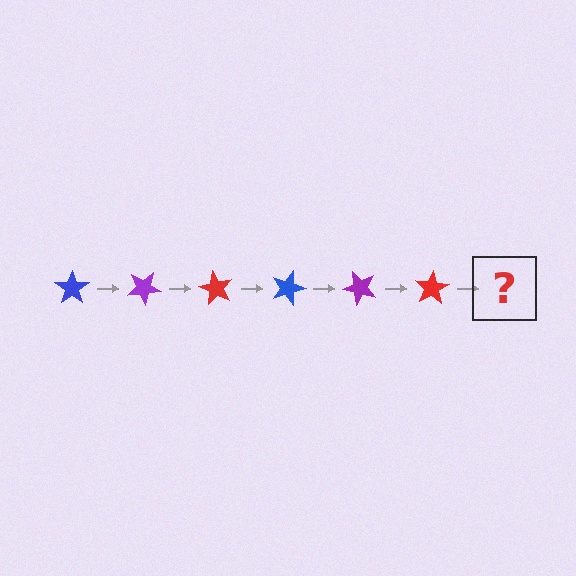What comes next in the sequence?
The next element should be a blue star, rotated 180 degrees from the start.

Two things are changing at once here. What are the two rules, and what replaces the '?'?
The two rules are that it rotates 30 degrees each step and the color cycles through blue, purple, and red. The '?' should be a blue star, rotated 180 degrees from the start.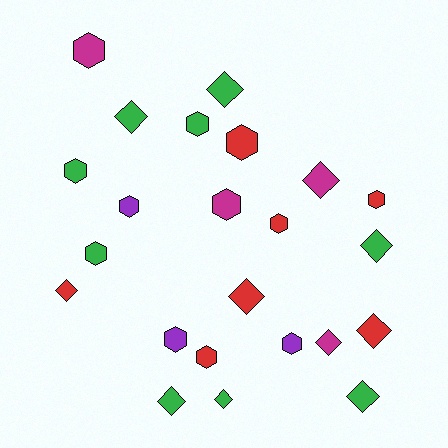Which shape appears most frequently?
Hexagon, with 12 objects.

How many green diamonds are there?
There are 6 green diamonds.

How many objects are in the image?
There are 23 objects.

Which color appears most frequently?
Green, with 9 objects.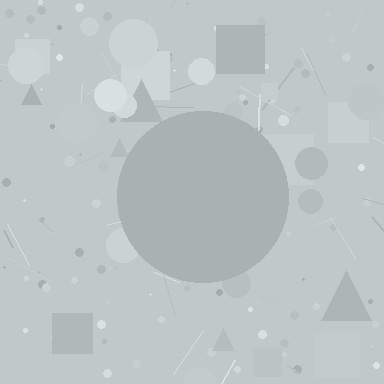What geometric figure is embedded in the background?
A circle is embedded in the background.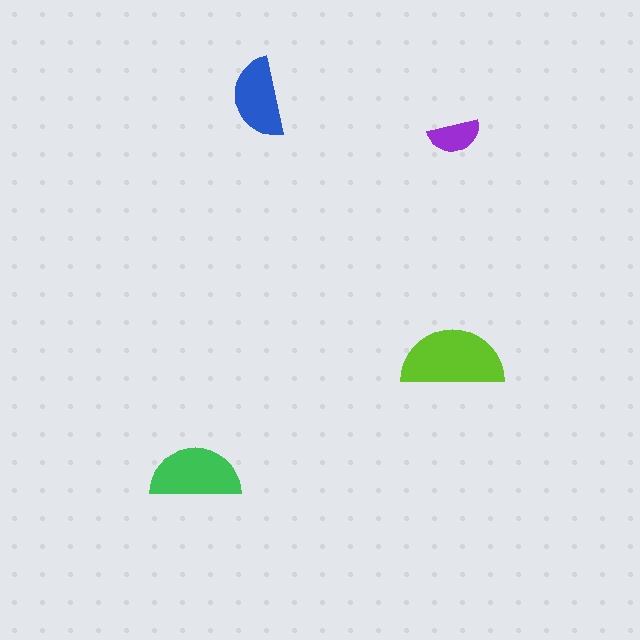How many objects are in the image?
There are 4 objects in the image.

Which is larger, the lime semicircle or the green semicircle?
The lime one.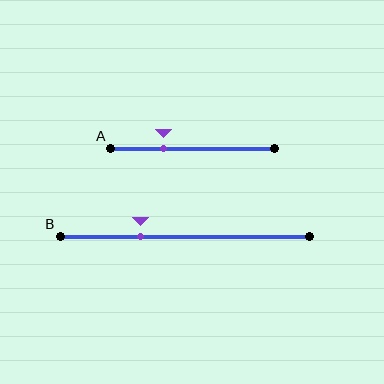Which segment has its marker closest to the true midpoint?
Segment B has its marker closest to the true midpoint.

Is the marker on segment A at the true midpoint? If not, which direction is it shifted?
No, the marker on segment A is shifted to the left by about 18% of the segment length.